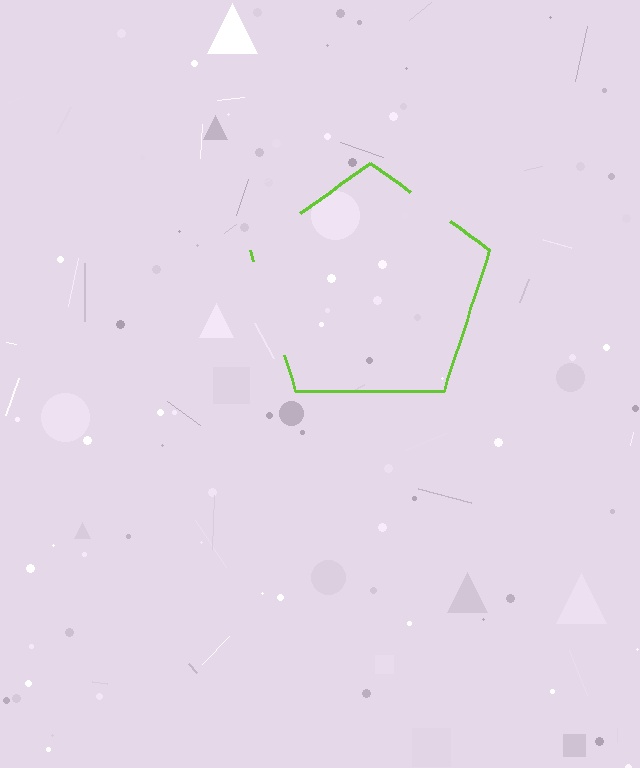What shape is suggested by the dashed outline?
The dashed outline suggests a pentagon.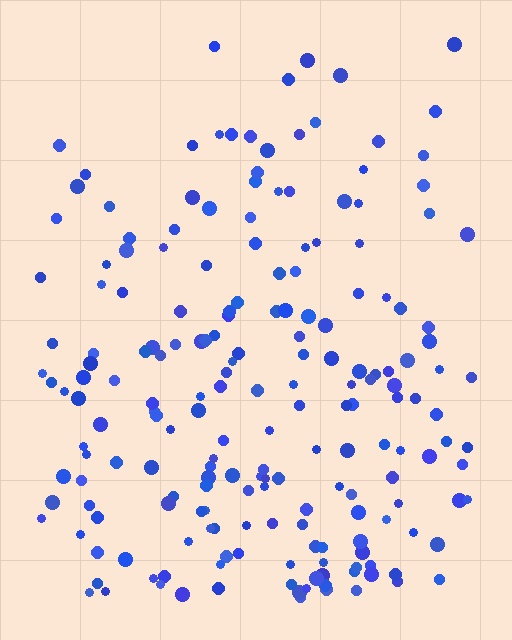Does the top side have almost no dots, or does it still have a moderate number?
Still a moderate number, just noticeably fewer than the bottom.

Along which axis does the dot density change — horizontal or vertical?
Vertical.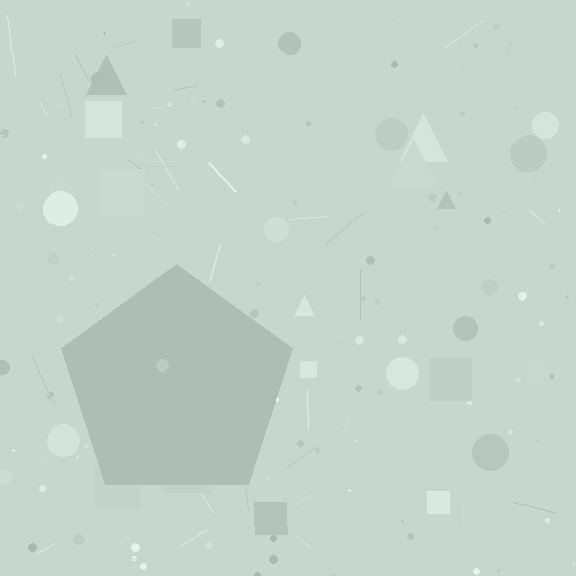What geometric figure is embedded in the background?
A pentagon is embedded in the background.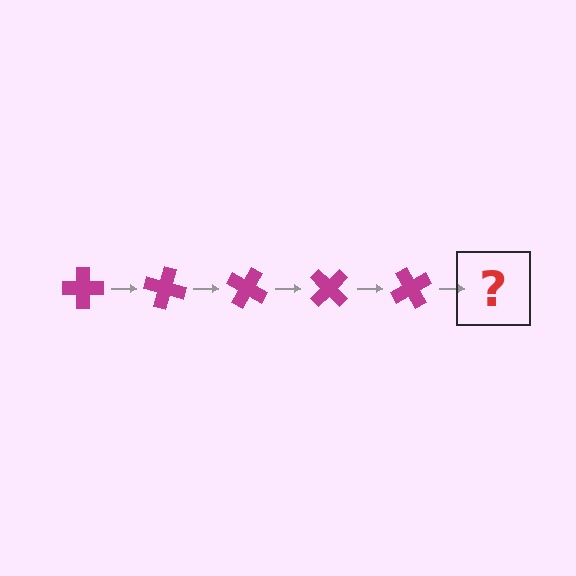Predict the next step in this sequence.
The next step is a magenta cross rotated 75 degrees.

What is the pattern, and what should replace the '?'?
The pattern is that the cross rotates 15 degrees each step. The '?' should be a magenta cross rotated 75 degrees.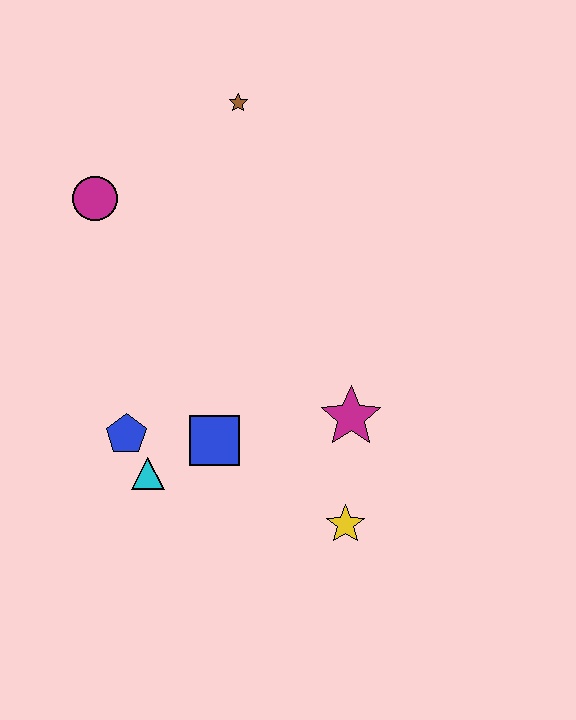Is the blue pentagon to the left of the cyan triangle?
Yes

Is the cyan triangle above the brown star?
No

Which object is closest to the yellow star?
The magenta star is closest to the yellow star.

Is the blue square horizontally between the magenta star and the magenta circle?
Yes